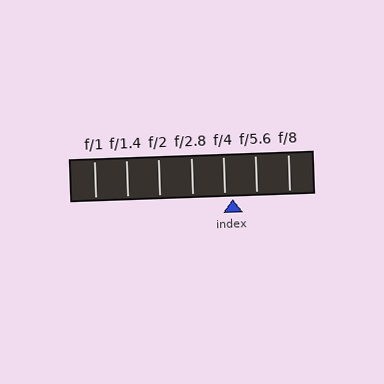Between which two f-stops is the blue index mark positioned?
The index mark is between f/4 and f/5.6.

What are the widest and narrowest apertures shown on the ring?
The widest aperture shown is f/1 and the narrowest is f/8.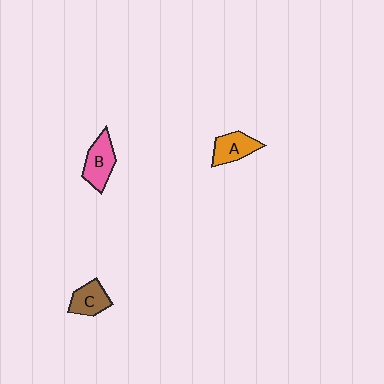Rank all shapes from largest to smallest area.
From largest to smallest: B (pink), A (orange), C (brown).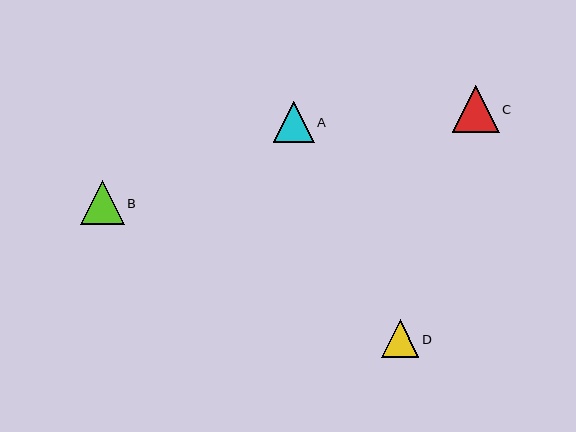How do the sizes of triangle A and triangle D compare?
Triangle A and triangle D are approximately the same size.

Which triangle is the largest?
Triangle C is the largest with a size of approximately 47 pixels.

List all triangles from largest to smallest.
From largest to smallest: C, B, A, D.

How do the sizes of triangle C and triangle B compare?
Triangle C and triangle B are approximately the same size.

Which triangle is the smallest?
Triangle D is the smallest with a size of approximately 38 pixels.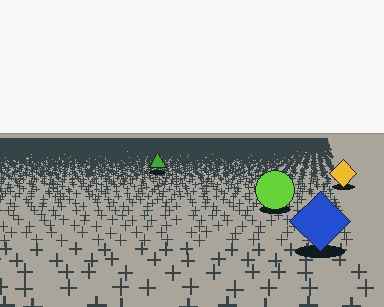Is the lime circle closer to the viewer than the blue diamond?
No. The blue diamond is closer — you can tell from the texture gradient: the ground texture is coarser near it.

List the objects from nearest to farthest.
From nearest to farthest: the blue diamond, the lime circle, the yellow diamond, the green triangle.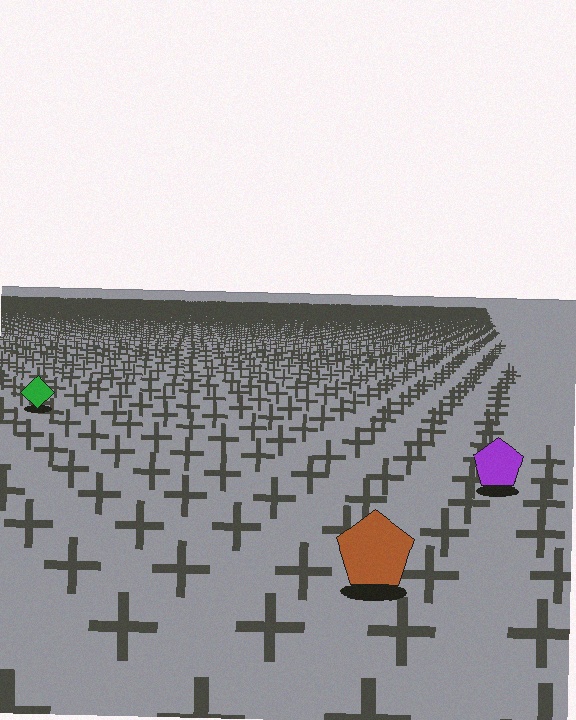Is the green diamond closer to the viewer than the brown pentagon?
No. The brown pentagon is closer — you can tell from the texture gradient: the ground texture is coarser near it.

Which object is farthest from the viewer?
The green diamond is farthest from the viewer. It appears smaller and the ground texture around it is denser.